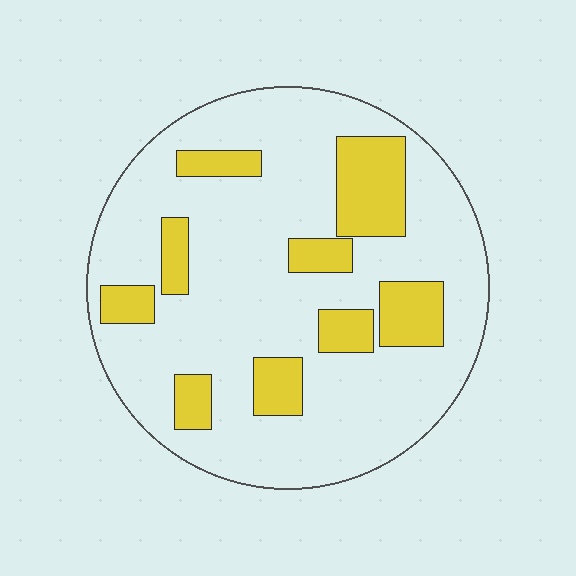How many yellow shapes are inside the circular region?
9.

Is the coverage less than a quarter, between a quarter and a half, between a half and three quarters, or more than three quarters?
Less than a quarter.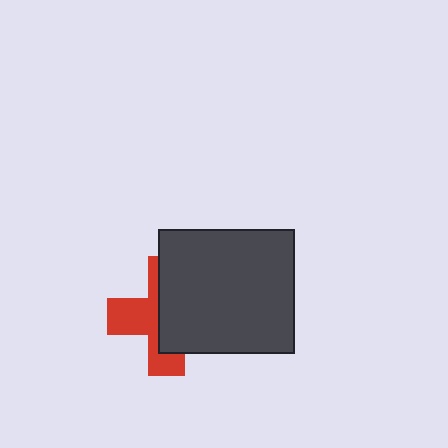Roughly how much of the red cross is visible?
A small part of it is visible (roughly 43%).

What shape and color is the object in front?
The object in front is a dark gray rectangle.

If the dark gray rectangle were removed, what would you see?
You would see the complete red cross.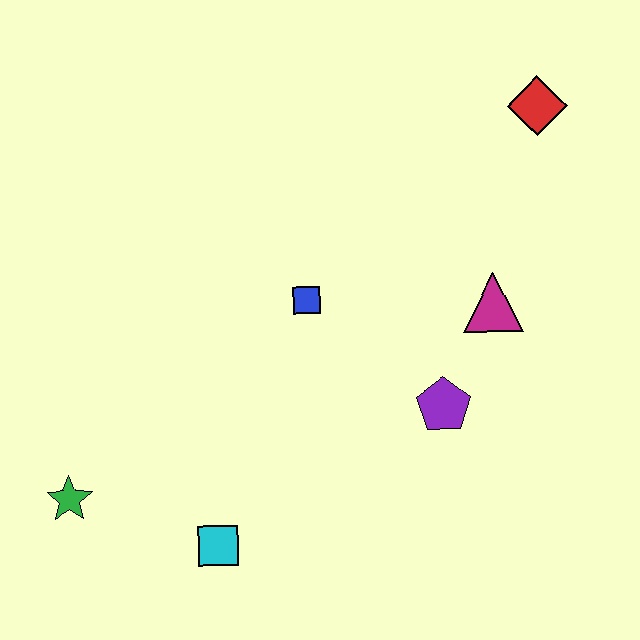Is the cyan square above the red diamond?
No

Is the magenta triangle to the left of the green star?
No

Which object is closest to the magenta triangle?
The purple pentagon is closest to the magenta triangle.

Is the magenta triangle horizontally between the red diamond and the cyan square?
Yes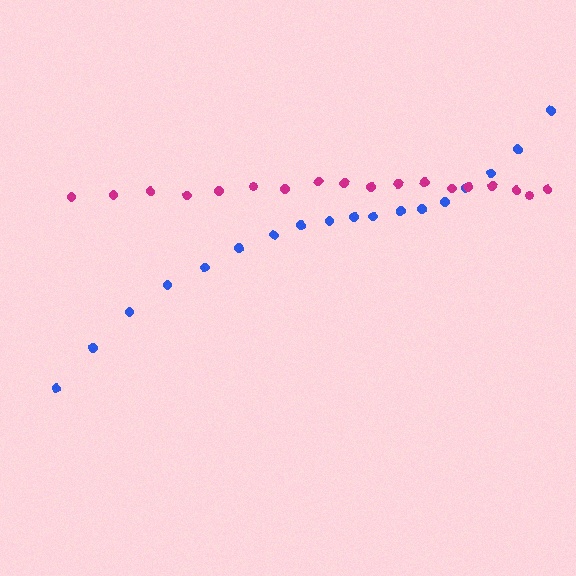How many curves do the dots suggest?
There are 2 distinct paths.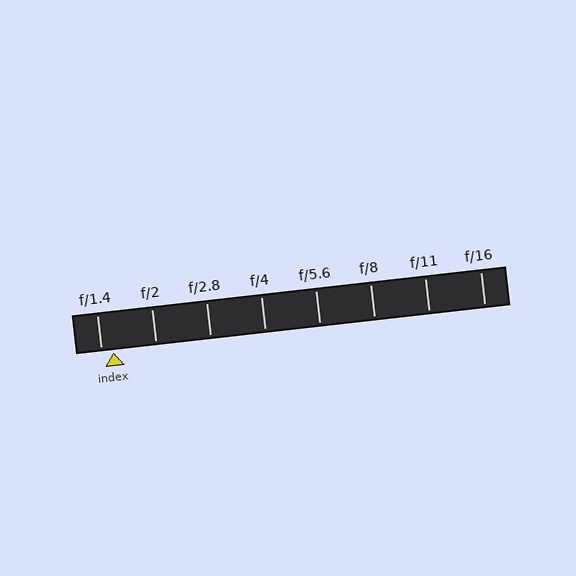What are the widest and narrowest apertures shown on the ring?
The widest aperture shown is f/1.4 and the narrowest is f/16.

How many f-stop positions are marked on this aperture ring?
There are 8 f-stop positions marked.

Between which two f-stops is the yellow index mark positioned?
The index mark is between f/1.4 and f/2.